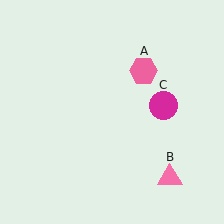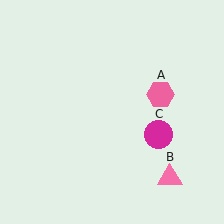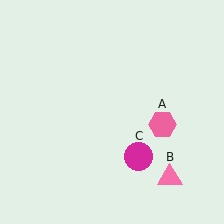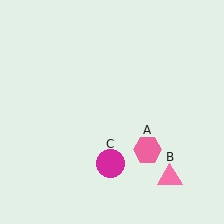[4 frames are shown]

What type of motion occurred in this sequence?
The pink hexagon (object A), magenta circle (object C) rotated clockwise around the center of the scene.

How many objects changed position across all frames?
2 objects changed position: pink hexagon (object A), magenta circle (object C).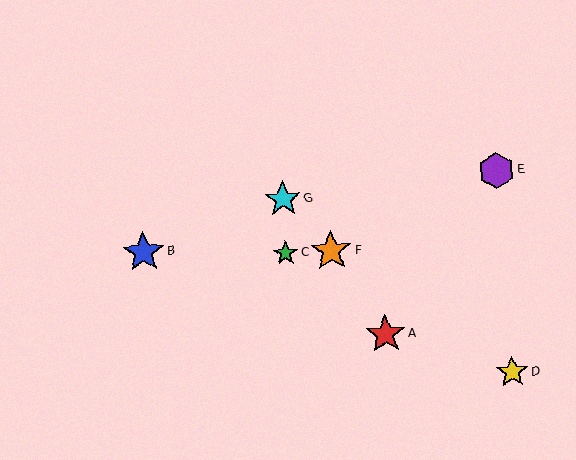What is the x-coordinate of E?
Object E is at x≈496.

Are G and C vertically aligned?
Yes, both are at x≈283.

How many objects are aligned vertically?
2 objects (C, G) are aligned vertically.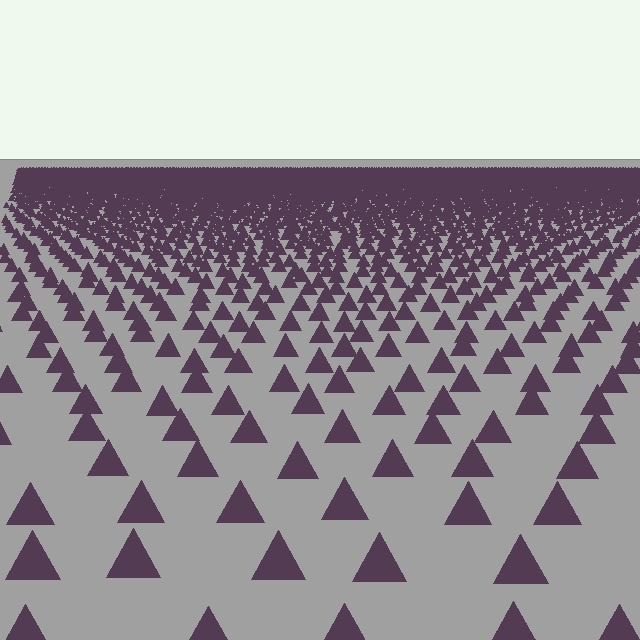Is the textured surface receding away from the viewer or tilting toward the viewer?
The surface is receding away from the viewer. Texture elements get smaller and denser toward the top.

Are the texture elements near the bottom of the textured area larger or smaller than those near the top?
Larger. Near the bottom, elements are closer to the viewer and appear at a bigger on-screen size.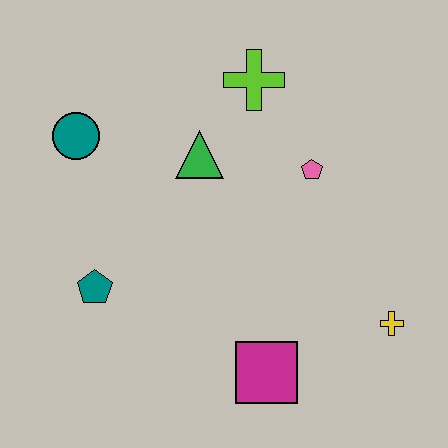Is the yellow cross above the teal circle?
No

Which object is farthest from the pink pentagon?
The teal pentagon is farthest from the pink pentagon.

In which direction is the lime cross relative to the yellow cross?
The lime cross is above the yellow cross.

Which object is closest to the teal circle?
The green triangle is closest to the teal circle.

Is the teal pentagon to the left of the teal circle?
No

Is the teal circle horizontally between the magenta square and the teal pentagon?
No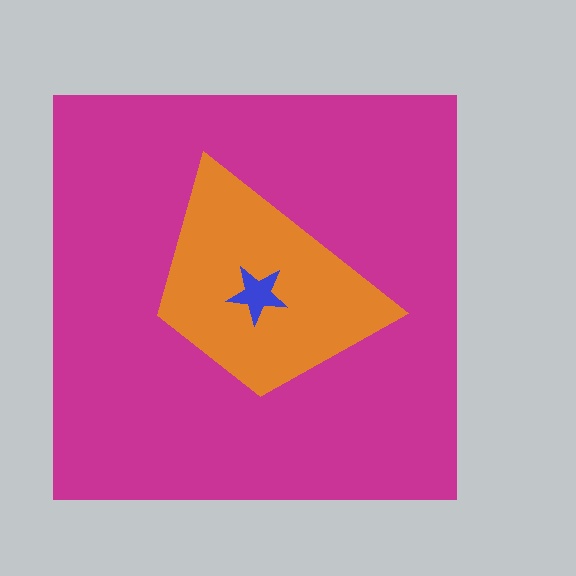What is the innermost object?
The blue star.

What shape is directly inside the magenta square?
The orange trapezoid.